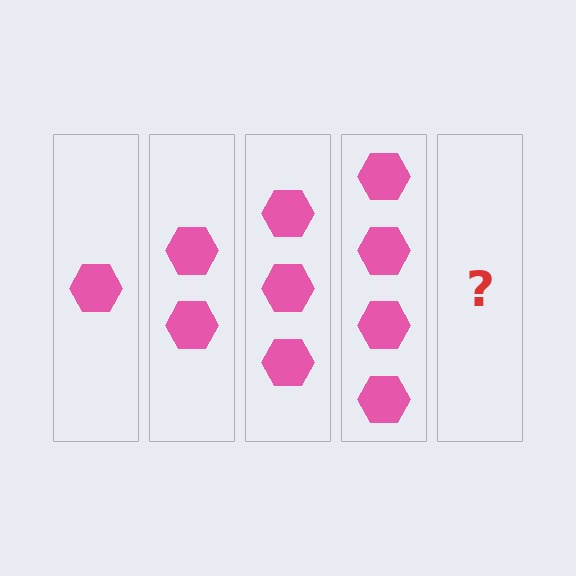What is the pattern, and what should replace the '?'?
The pattern is that each step adds one more hexagon. The '?' should be 5 hexagons.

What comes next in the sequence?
The next element should be 5 hexagons.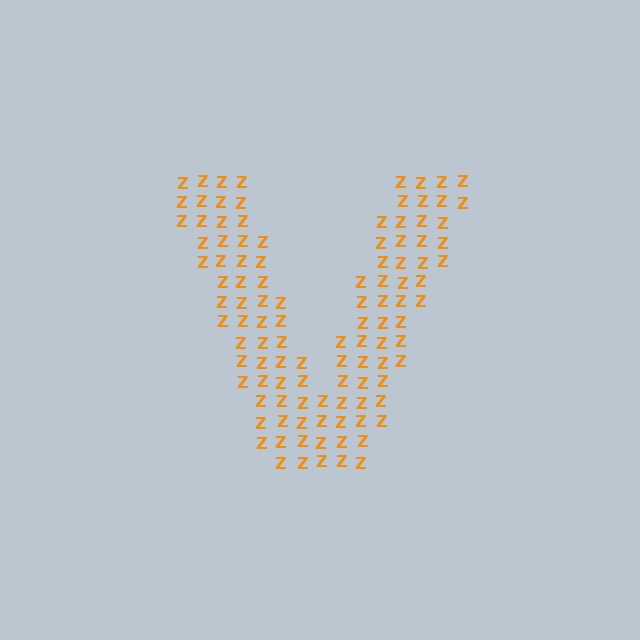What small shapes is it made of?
It is made of small letter Z's.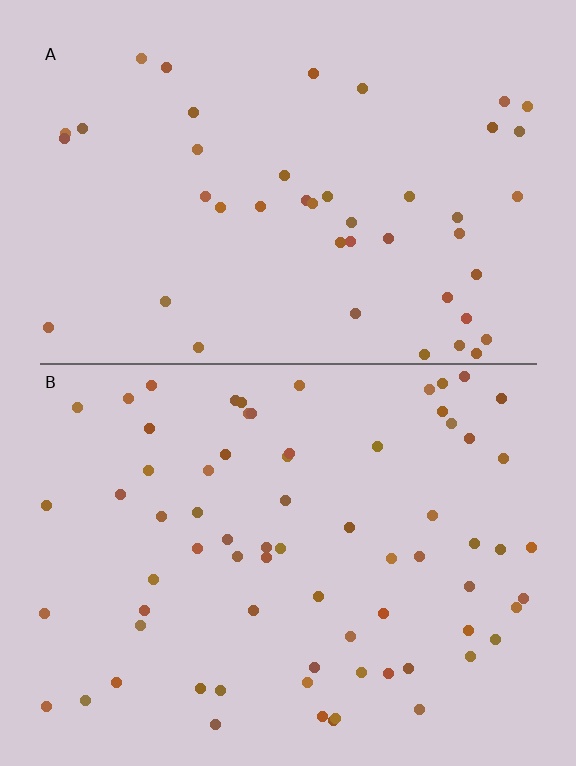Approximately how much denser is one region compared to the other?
Approximately 1.6× — region B over region A.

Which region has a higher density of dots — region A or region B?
B (the bottom).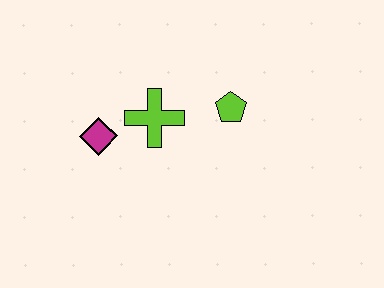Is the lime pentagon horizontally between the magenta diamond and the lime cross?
No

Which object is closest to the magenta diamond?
The lime cross is closest to the magenta diamond.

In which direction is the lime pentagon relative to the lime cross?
The lime pentagon is to the right of the lime cross.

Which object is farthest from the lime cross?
The lime pentagon is farthest from the lime cross.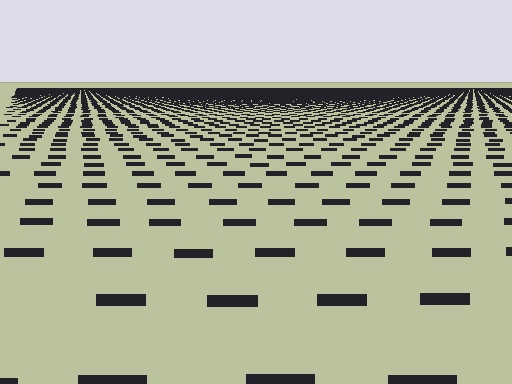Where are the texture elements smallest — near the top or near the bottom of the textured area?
Near the top.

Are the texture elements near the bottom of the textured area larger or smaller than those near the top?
Larger. Near the bottom, elements are closer to the viewer and appear at a bigger on-screen size.